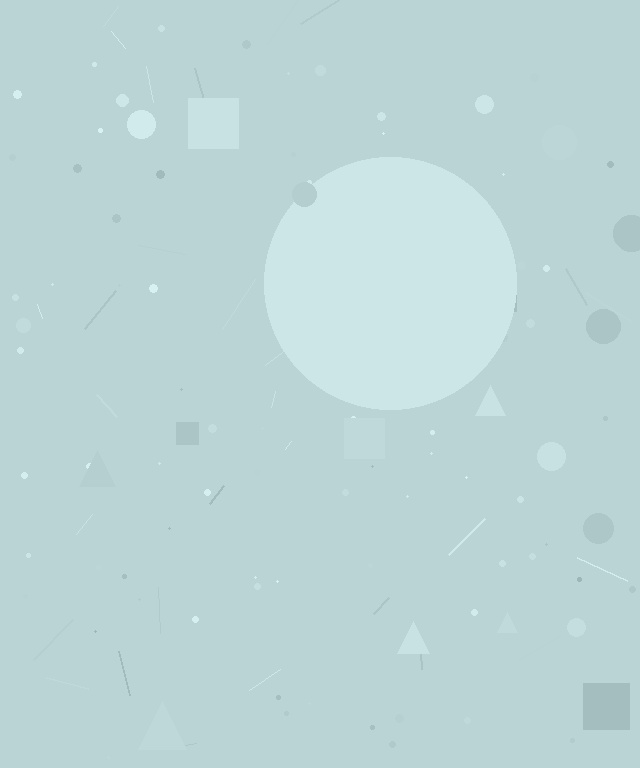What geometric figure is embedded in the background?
A circle is embedded in the background.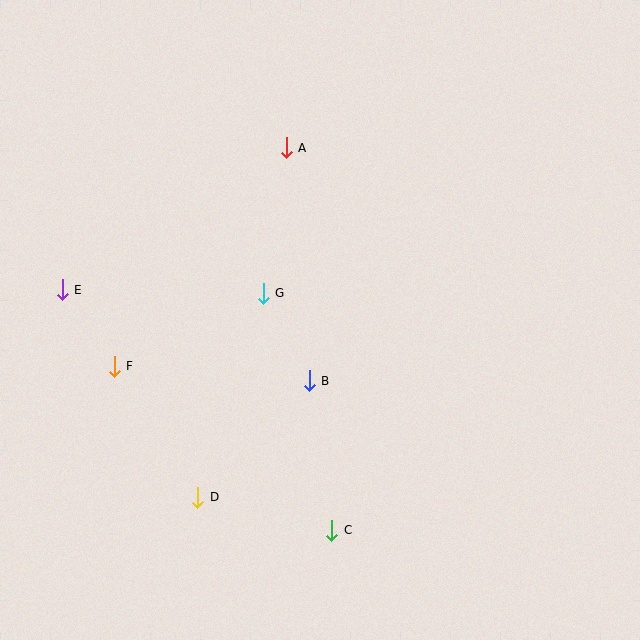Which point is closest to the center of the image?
Point B at (309, 381) is closest to the center.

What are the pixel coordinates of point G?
Point G is at (263, 293).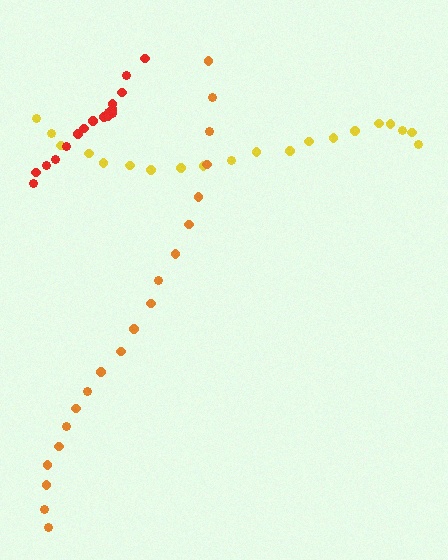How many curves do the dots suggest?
There are 3 distinct paths.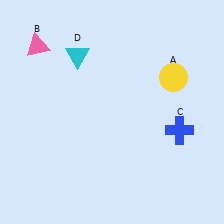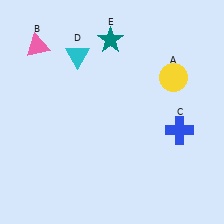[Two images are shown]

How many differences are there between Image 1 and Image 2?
There is 1 difference between the two images.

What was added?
A teal star (E) was added in Image 2.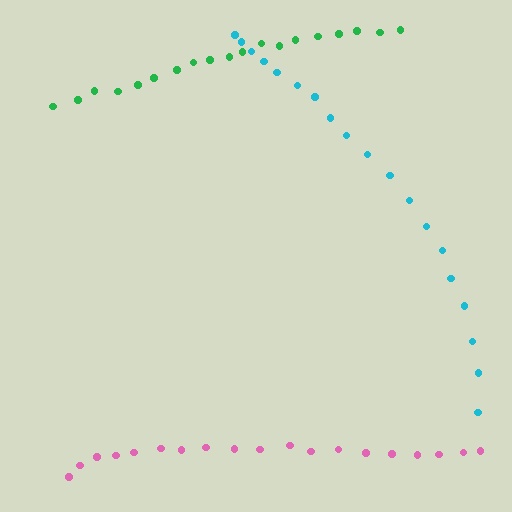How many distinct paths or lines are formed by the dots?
There are 3 distinct paths.